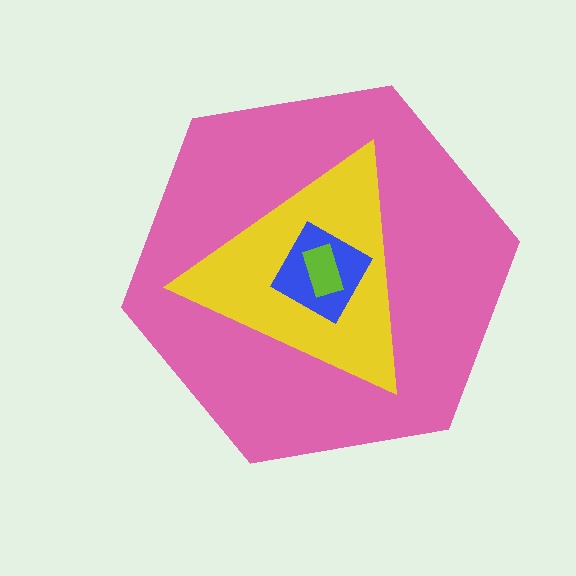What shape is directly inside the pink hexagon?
The yellow triangle.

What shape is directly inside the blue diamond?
The lime rectangle.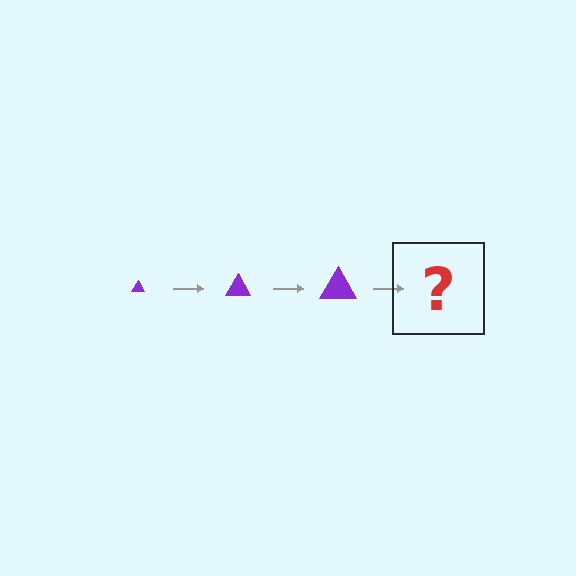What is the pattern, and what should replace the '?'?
The pattern is that the triangle gets progressively larger each step. The '?' should be a purple triangle, larger than the previous one.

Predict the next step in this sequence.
The next step is a purple triangle, larger than the previous one.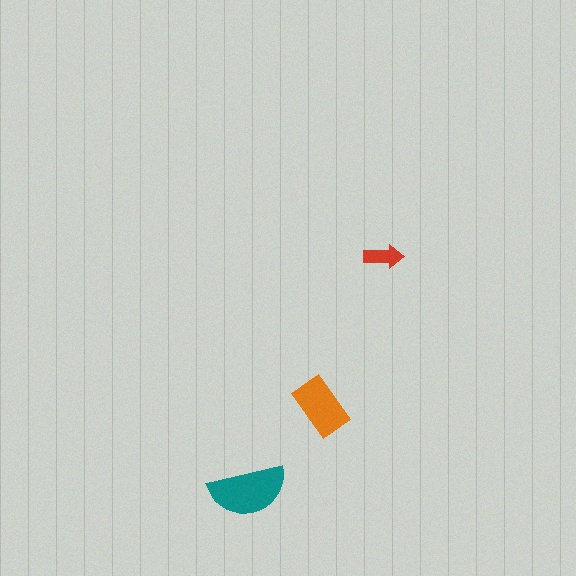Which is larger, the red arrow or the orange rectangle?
The orange rectangle.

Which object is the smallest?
The red arrow.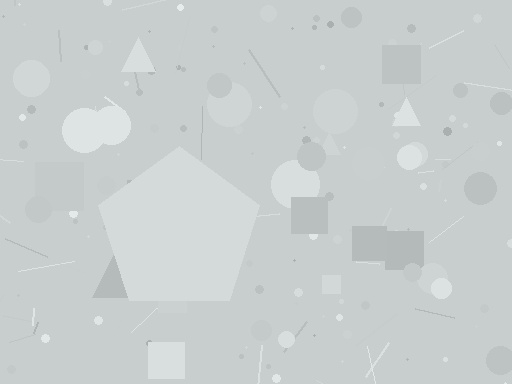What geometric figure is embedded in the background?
A pentagon is embedded in the background.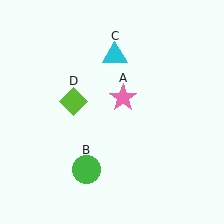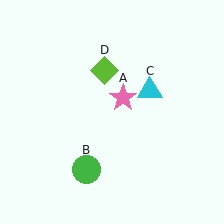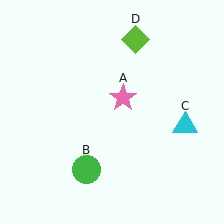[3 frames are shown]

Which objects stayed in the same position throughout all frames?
Pink star (object A) and green circle (object B) remained stationary.